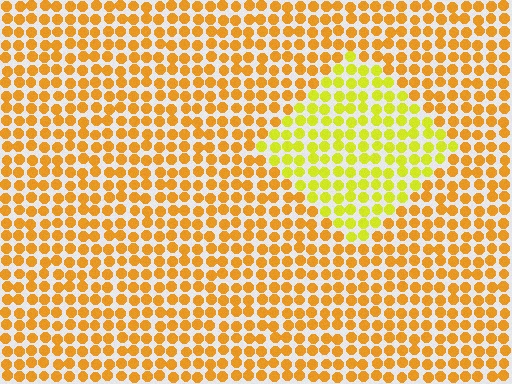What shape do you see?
I see a diamond.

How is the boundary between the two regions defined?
The boundary is defined purely by a slight shift in hue (about 32 degrees). Spacing, size, and orientation are identical on both sides.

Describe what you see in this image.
The image is filled with small orange elements in a uniform arrangement. A diamond-shaped region is visible where the elements are tinted to a slightly different hue, forming a subtle color boundary.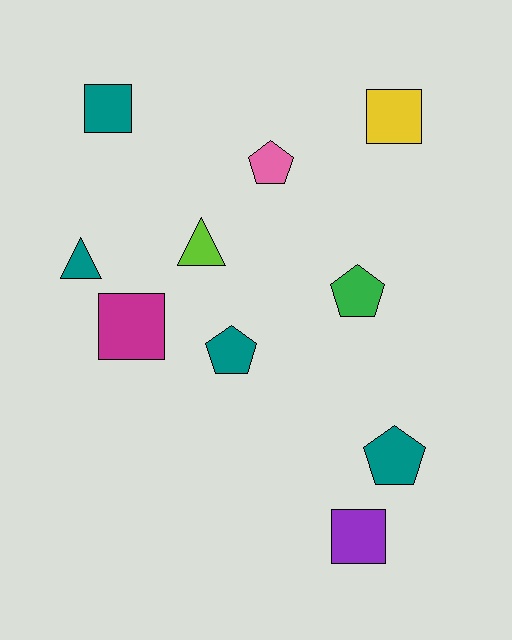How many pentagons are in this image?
There are 4 pentagons.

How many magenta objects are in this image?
There is 1 magenta object.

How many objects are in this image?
There are 10 objects.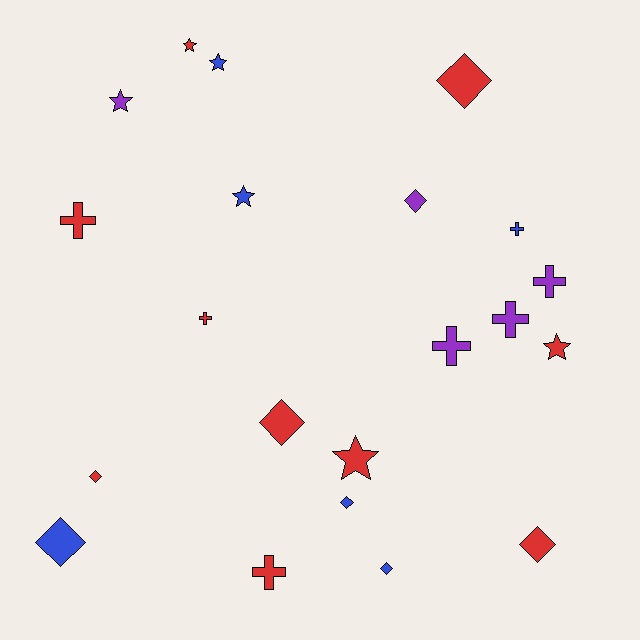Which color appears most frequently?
Red, with 10 objects.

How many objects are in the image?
There are 21 objects.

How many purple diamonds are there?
There is 1 purple diamond.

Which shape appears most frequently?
Diamond, with 8 objects.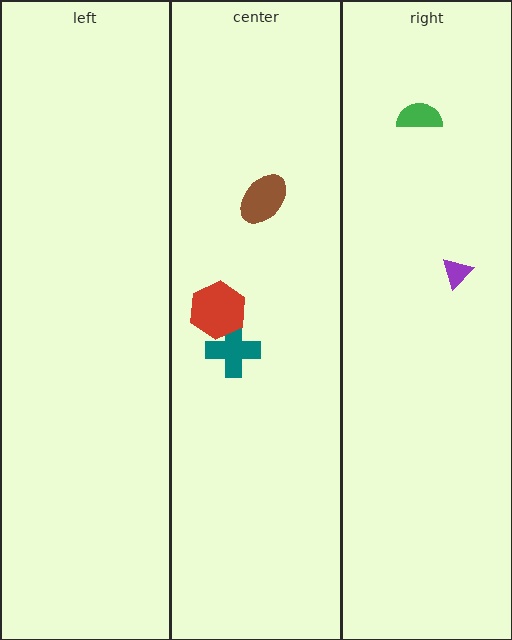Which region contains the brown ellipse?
The center region.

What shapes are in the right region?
The green semicircle, the purple triangle.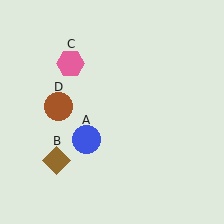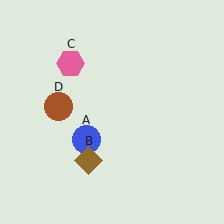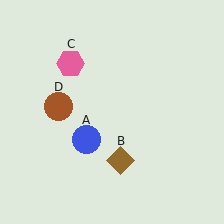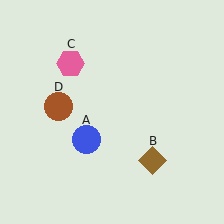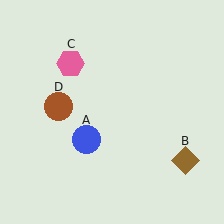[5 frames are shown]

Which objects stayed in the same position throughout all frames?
Blue circle (object A) and pink hexagon (object C) and brown circle (object D) remained stationary.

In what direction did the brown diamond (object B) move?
The brown diamond (object B) moved right.